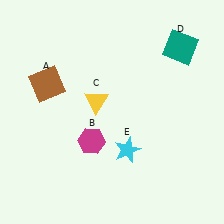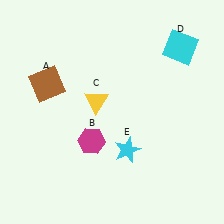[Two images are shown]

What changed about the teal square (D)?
In Image 1, D is teal. In Image 2, it changed to cyan.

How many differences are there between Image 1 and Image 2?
There is 1 difference between the two images.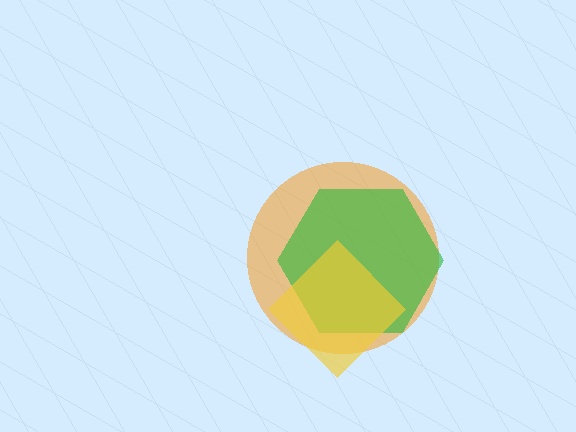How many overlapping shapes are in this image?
There are 3 overlapping shapes in the image.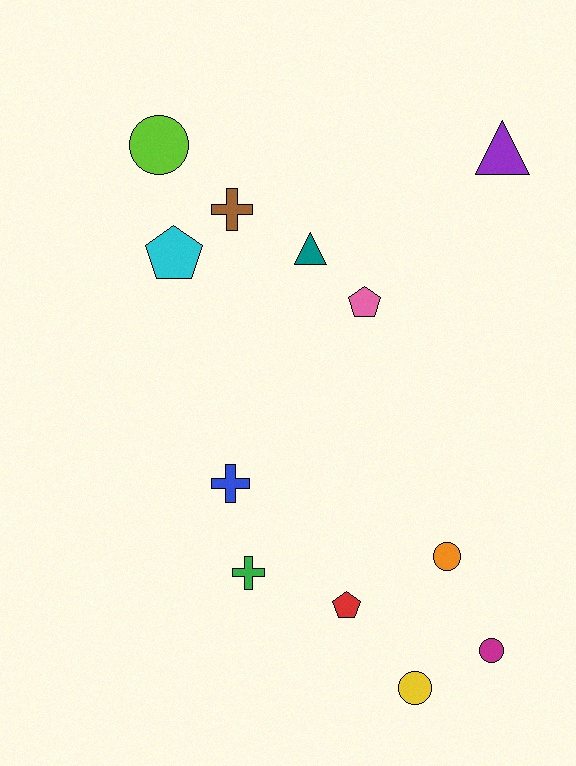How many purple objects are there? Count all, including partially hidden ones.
There is 1 purple object.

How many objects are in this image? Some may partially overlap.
There are 12 objects.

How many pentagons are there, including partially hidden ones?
There are 3 pentagons.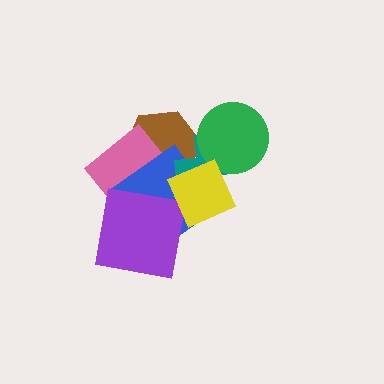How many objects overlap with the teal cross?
4 objects overlap with the teal cross.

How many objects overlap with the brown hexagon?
4 objects overlap with the brown hexagon.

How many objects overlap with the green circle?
2 objects overlap with the green circle.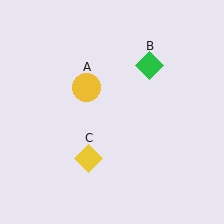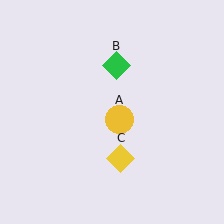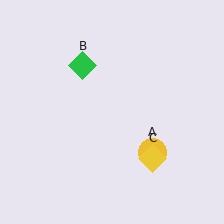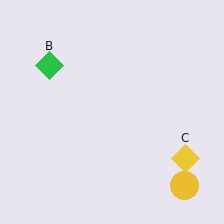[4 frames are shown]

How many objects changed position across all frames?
3 objects changed position: yellow circle (object A), green diamond (object B), yellow diamond (object C).